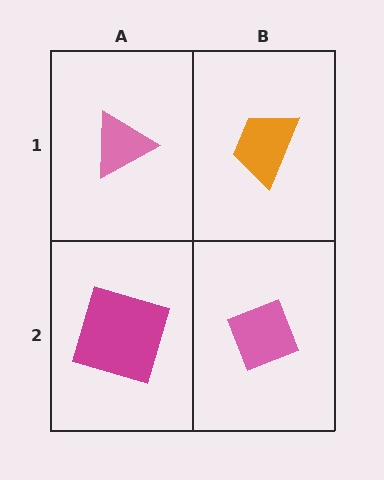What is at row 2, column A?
A magenta square.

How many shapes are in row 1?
2 shapes.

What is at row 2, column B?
A pink diamond.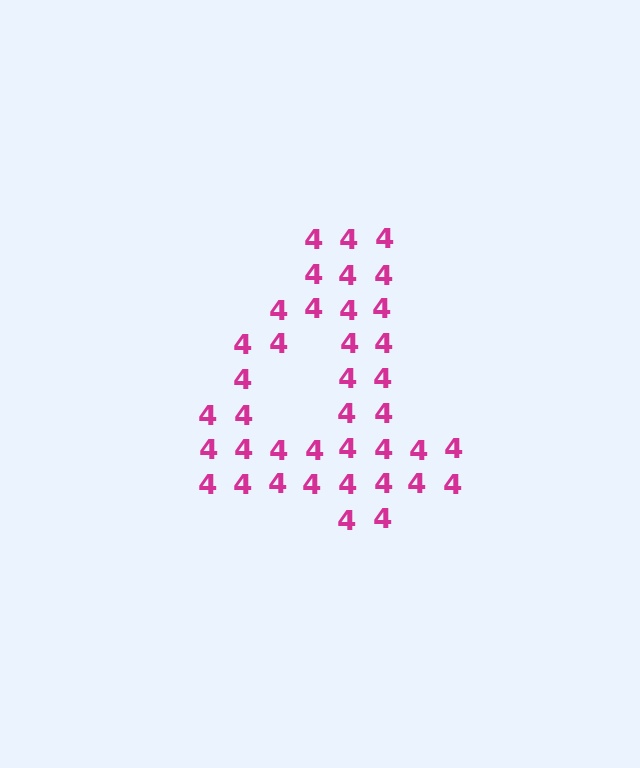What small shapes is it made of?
It is made of small digit 4's.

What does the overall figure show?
The overall figure shows the digit 4.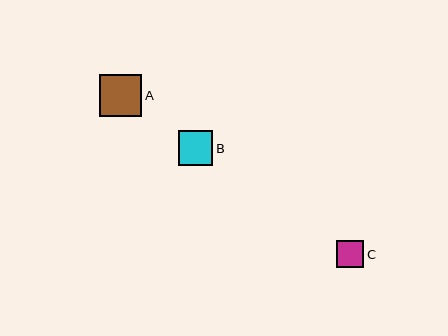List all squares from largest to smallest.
From largest to smallest: A, B, C.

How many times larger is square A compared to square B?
Square A is approximately 1.2 times the size of square B.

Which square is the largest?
Square A is the largest with a size of approximately 42 pixels.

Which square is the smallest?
Square C is the smallest with a size of approximately 27 pixels.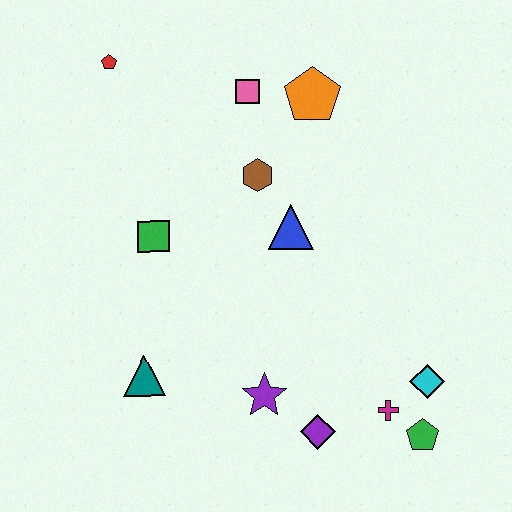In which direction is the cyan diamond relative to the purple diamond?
The cyan diamond is to the right of the purple diamond.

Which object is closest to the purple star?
The purple diamond is closest to the purple star.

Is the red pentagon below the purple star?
No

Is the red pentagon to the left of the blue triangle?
Yes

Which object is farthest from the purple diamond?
The red pentagon is farthest from the purple diamond.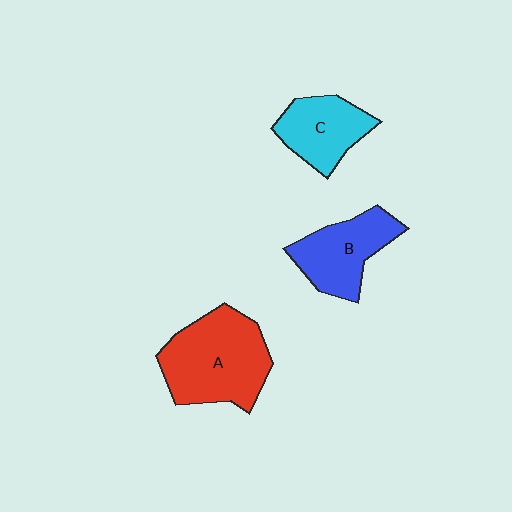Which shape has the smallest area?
Shape C (cyan).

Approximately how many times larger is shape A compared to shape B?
Approximately 1.5 times.